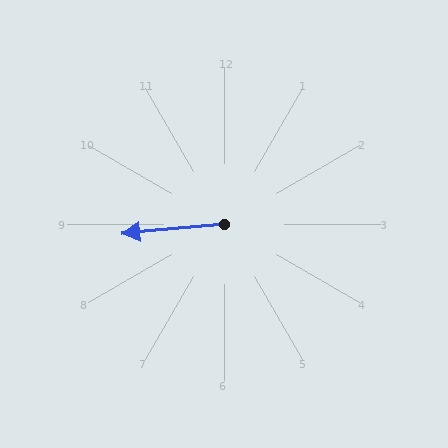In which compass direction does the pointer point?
West.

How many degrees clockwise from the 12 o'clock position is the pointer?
Approximately 265 degrees.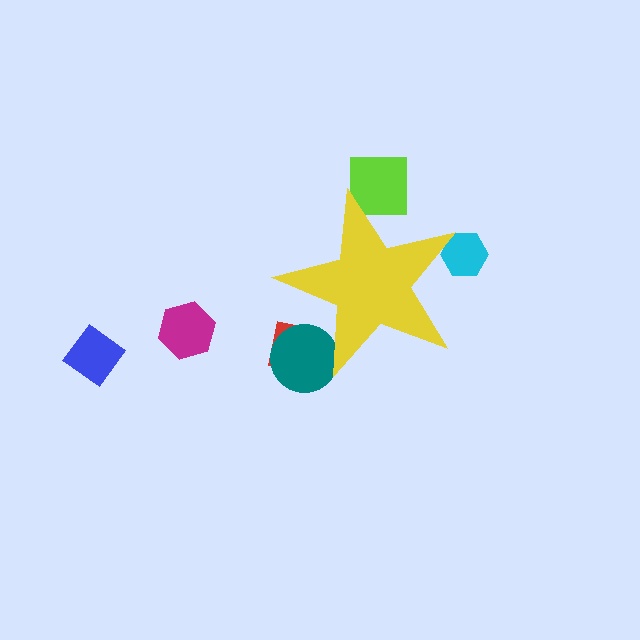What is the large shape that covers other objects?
A yellow star.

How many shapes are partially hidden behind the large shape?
4 shapes are partially hidden.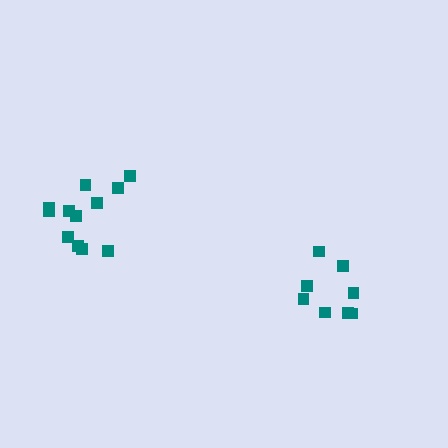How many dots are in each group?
Group 1: 12 dots, Group 2: 8 dots (20 total).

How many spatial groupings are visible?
There are 2 spatial groupings.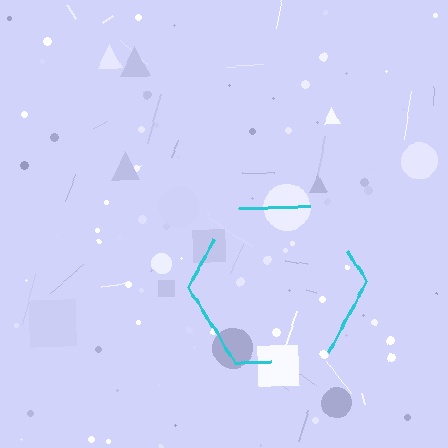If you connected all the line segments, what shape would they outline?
They would outline a hexagon.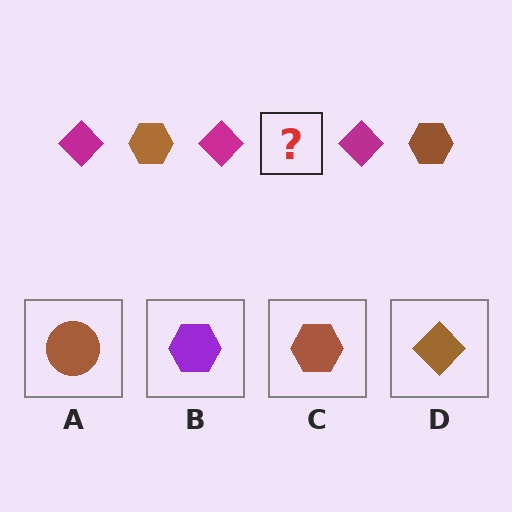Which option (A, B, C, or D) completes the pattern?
C.